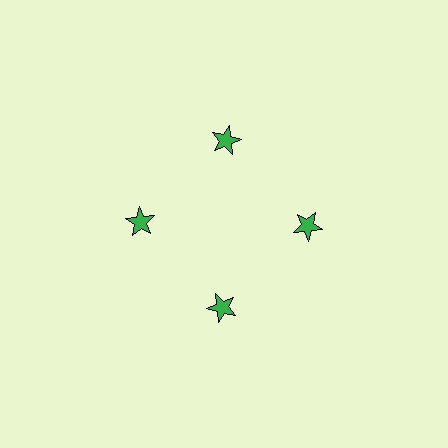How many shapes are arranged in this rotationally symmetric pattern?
There are 4 shapes, arranged in 4 groups of 1.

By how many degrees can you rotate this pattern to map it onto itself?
The pattern maps onto itself every 90 degrees of rotation.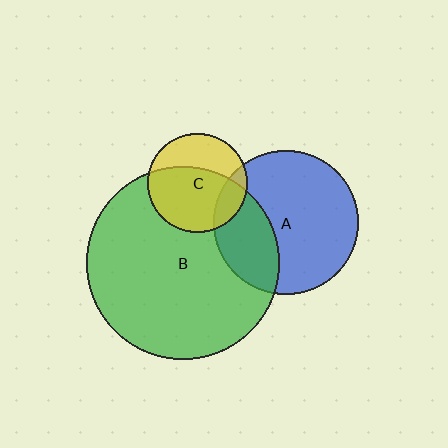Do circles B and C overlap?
Yes.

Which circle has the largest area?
Circle B (green).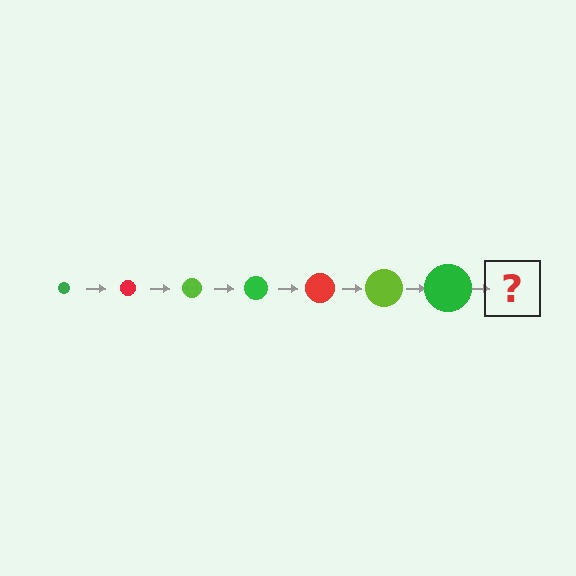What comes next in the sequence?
The next element should be a red circle, larger than the previous one.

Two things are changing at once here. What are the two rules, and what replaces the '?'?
The two rules are that the circle grows larger each step and the color cycles through green, red, and lime. The '?' should be a red circle, larger than the previous one.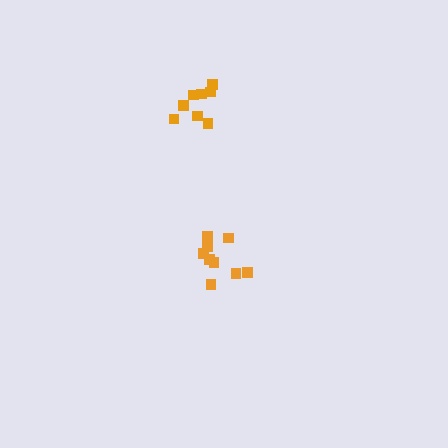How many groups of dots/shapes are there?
There are 2 groups.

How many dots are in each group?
Group 1: 8 dots, Group 2: 9 dots (17 total).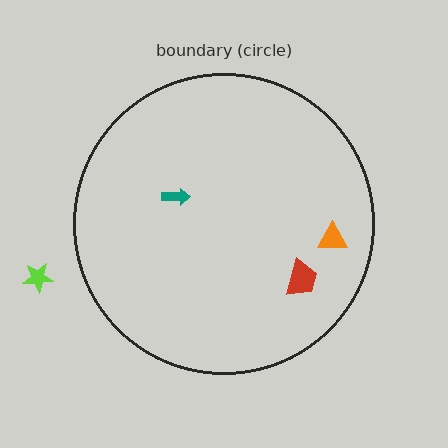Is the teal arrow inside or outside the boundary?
Inside.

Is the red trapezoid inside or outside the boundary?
Inside.